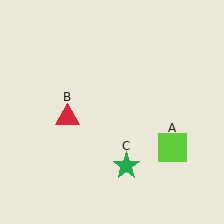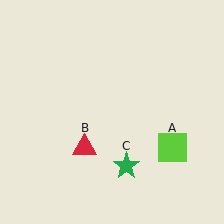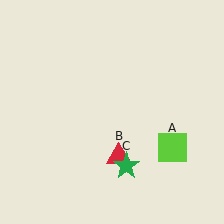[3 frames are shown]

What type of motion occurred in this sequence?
The red triangle (object B) rotated counterclockwise around the center of the scene.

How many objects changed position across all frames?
1 object changed position: red triangle (object B).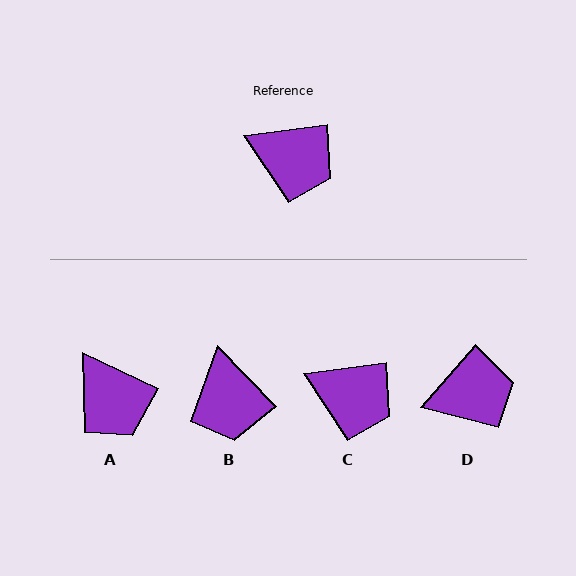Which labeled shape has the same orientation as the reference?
C.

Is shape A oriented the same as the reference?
No, it is off by about 32 degrees.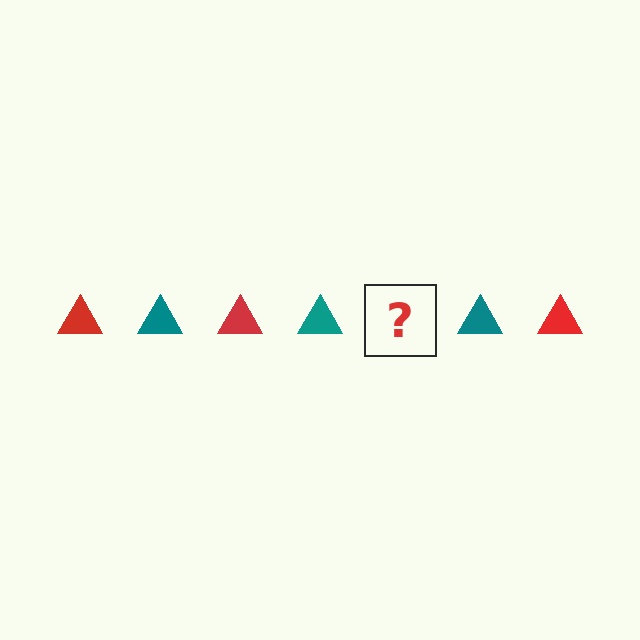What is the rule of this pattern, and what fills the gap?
The rule is that the pattern cycles through red, teal triangles. The gap should be filled with a red triangle.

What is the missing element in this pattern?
The missing element is a red triangle.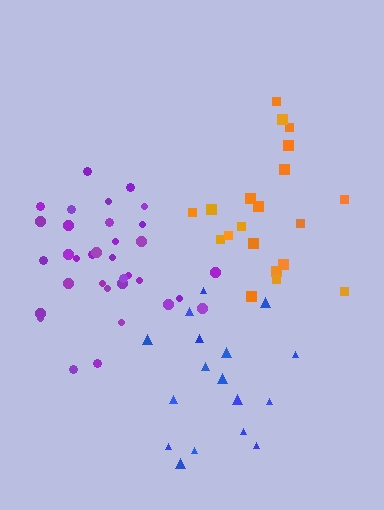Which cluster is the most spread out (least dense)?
Blue.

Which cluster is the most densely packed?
Purple.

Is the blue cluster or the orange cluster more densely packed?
Orange.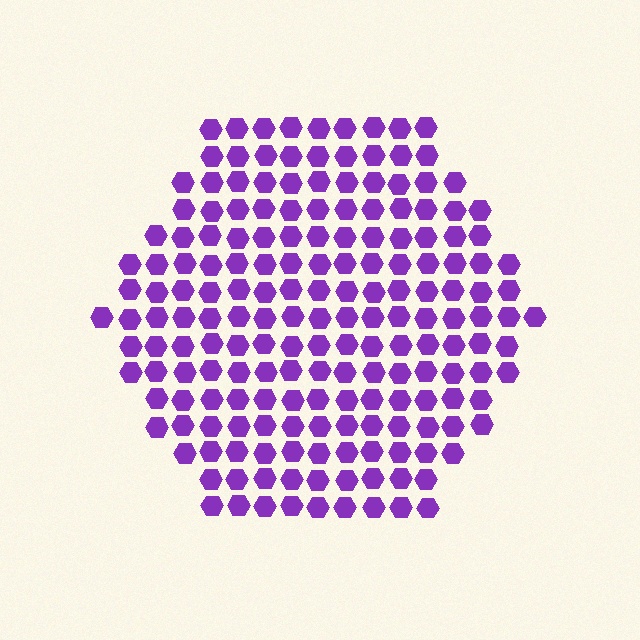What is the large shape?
The large shape is a hexagon.